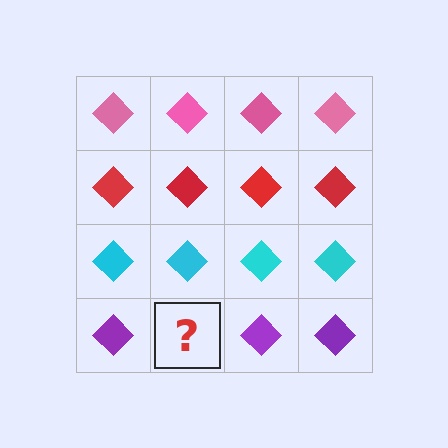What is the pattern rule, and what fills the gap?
The rule is that each row has a consistent color. The gap should be filled with a purple diamond.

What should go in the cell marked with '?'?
The missing cell should contain a purple diamond.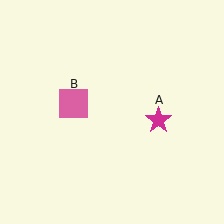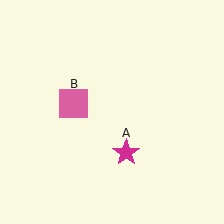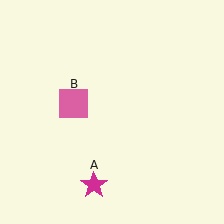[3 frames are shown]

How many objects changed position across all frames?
1 object changed position: magenta star (object A).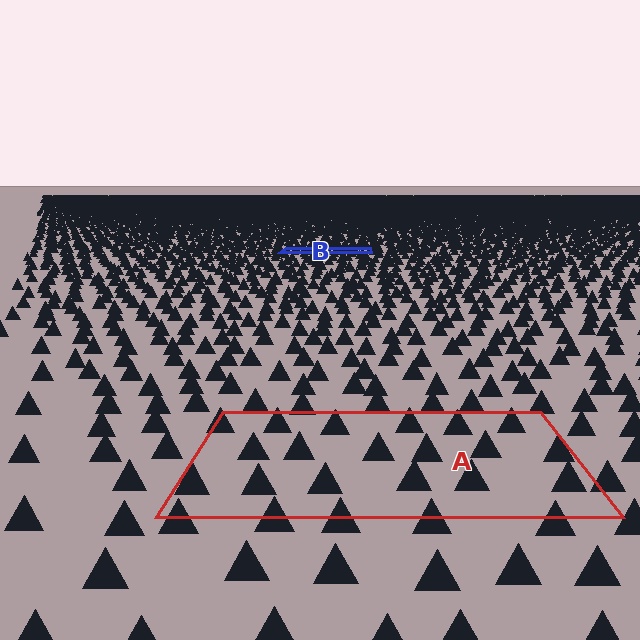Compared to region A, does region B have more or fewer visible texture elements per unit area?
Region B has more texture elements per unit area — they are packed more densely because it is farther away.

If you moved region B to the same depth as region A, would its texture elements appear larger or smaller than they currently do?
They would appear larger. At a closer depth, the same texture elements are projected at a bigger on-screen size.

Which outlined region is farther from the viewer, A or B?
Region B is farther from the viewer — the texture elements inside it appear smaller and more densely packed.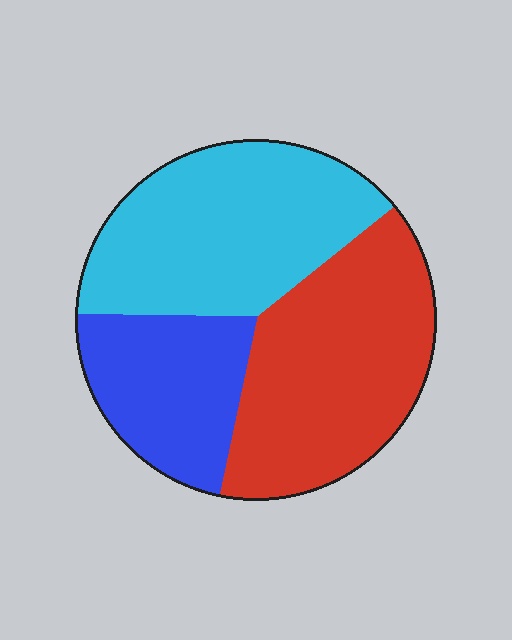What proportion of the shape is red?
Red takes up between a quarter and a half of the shape.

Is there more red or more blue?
Red.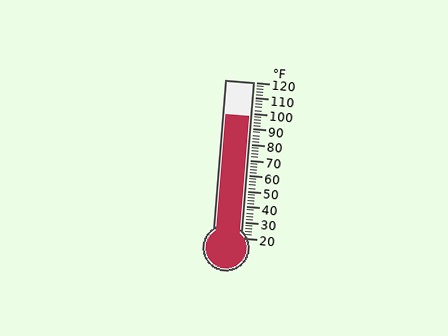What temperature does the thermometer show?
The thermometer shows approximately 98°F.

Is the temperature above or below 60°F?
The temperature is above 60°F.